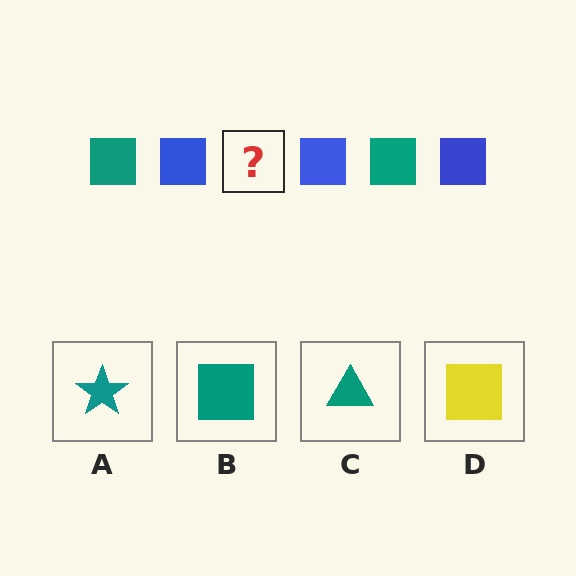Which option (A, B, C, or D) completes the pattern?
B.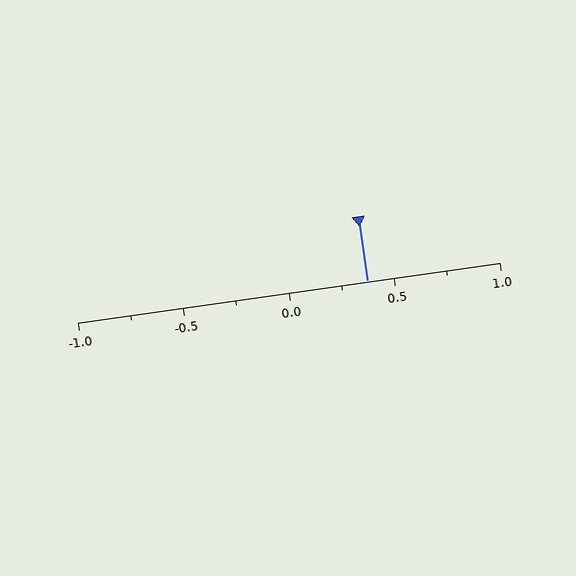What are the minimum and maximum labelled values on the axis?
The axis runs from -1.0 to 1.0.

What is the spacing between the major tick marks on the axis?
The major ticks are spaced 0.5 apart.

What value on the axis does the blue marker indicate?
The marker indicates approximately 0.38.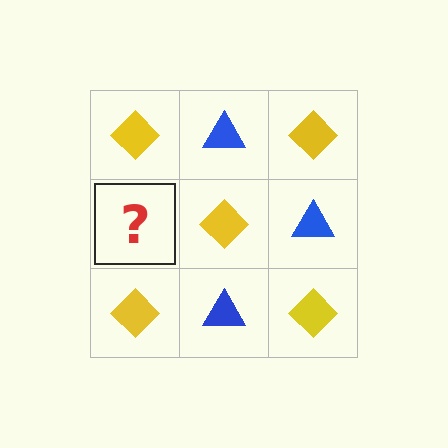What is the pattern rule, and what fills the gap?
The rule is that it alternates yellow diamond and blue triangle in a checkerboard pattern. The gap should be filled with a blue triangle.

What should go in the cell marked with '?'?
The missing cell should contain a blue triangle.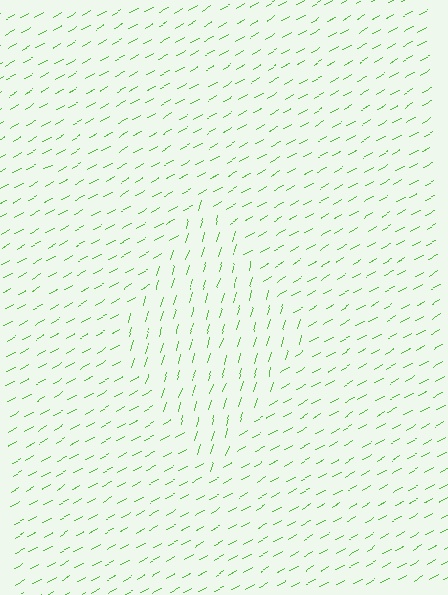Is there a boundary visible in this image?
Yes, there is a texture boundary formed by a change in line orientation.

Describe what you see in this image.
The image is filled with small lime line segments. A diamond region in the image has lines oriented differently from the surrounding lines, creating a visible texture boundary.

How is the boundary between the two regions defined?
The boundary is defined purely by a change in line orientation (approximately 45 degrees difference). All lines are the same color and thickness.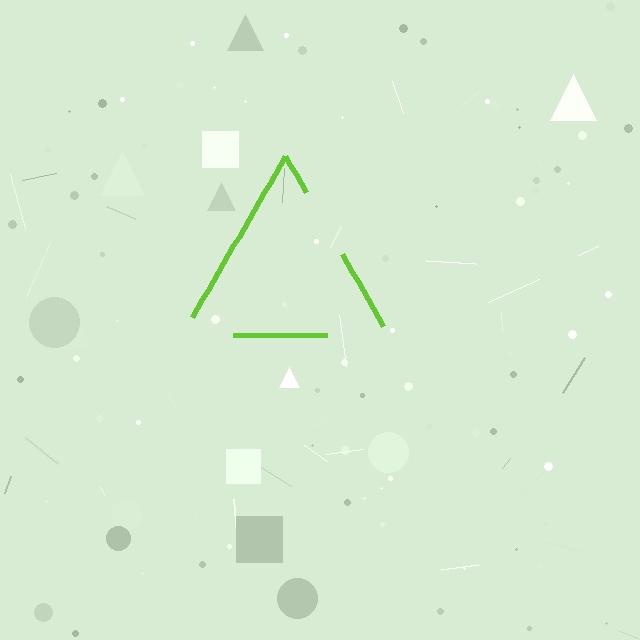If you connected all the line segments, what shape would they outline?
They would outline a triangle.